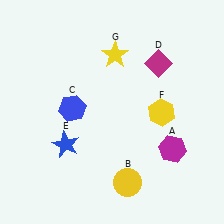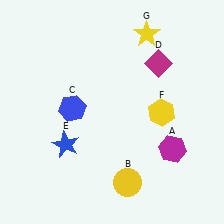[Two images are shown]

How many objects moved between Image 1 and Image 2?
1 object moved between the two images.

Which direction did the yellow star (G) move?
The yellow star (G) moved right.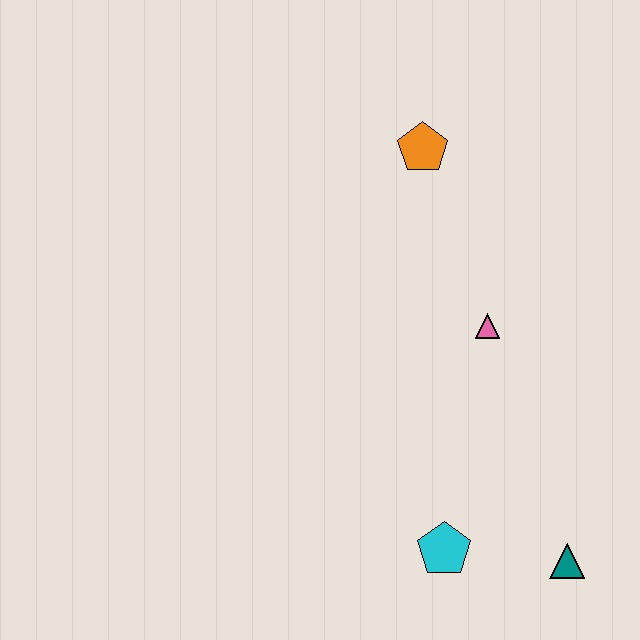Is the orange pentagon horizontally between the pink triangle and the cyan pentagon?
No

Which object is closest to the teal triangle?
The cyan pentagon is closest to the teal triangle.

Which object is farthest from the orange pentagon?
The teal triangle is farthest from the orange pentagon.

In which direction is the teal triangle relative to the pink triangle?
The teal triangle is below the pink triangle.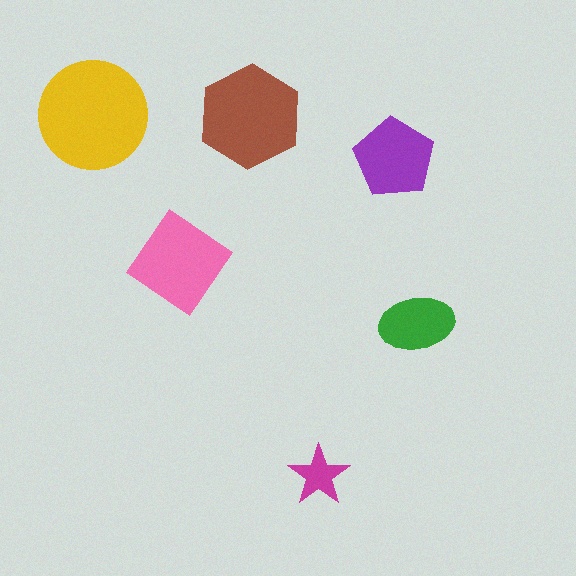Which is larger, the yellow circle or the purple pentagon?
The yellow circle.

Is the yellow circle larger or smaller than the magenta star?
Larger.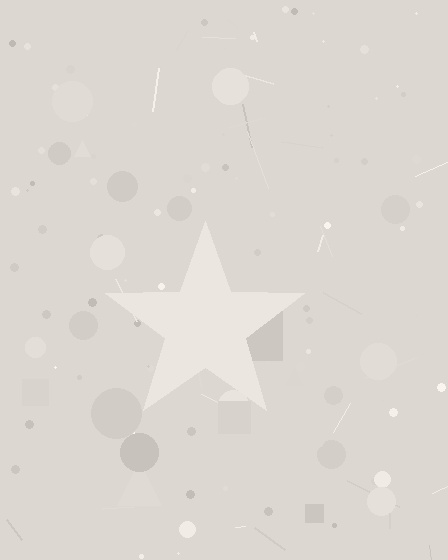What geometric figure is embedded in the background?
A star is embedded in the background.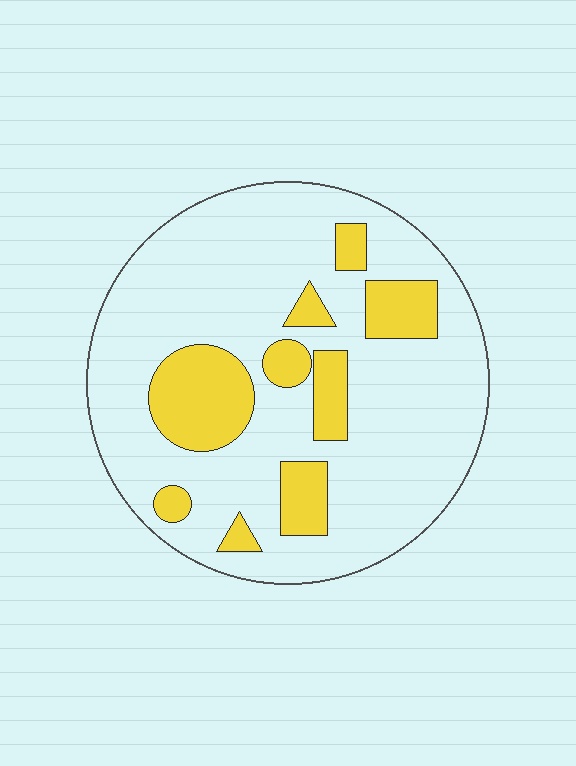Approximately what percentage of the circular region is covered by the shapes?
Approximately 20%.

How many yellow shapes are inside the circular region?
9.